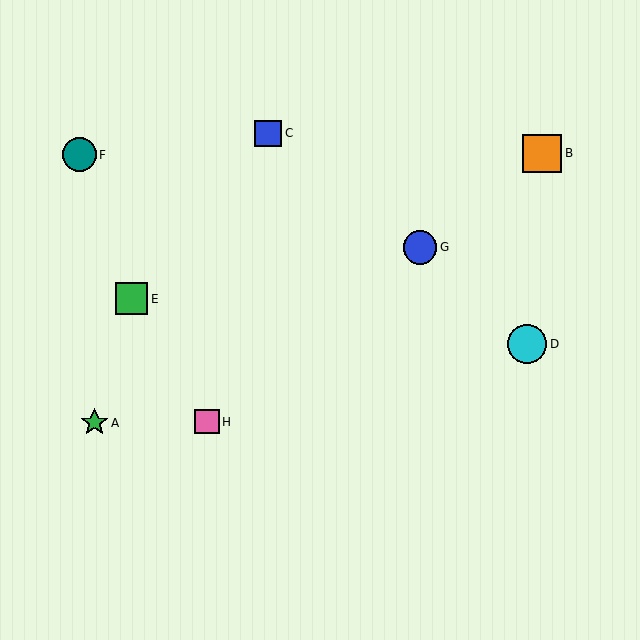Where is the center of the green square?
The center of the green square is at (132, 299).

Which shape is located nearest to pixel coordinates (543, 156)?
The orange square (labeled B) at (542, 153) is nearest to that location.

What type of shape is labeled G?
Shape G is a blue circle.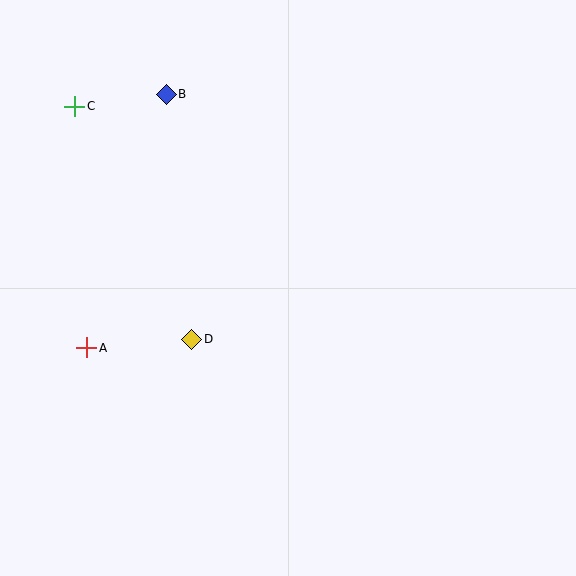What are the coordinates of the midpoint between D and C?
The midpoint between D and C is at (133, 223).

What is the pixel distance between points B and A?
The distance between B and A is 266 pixels.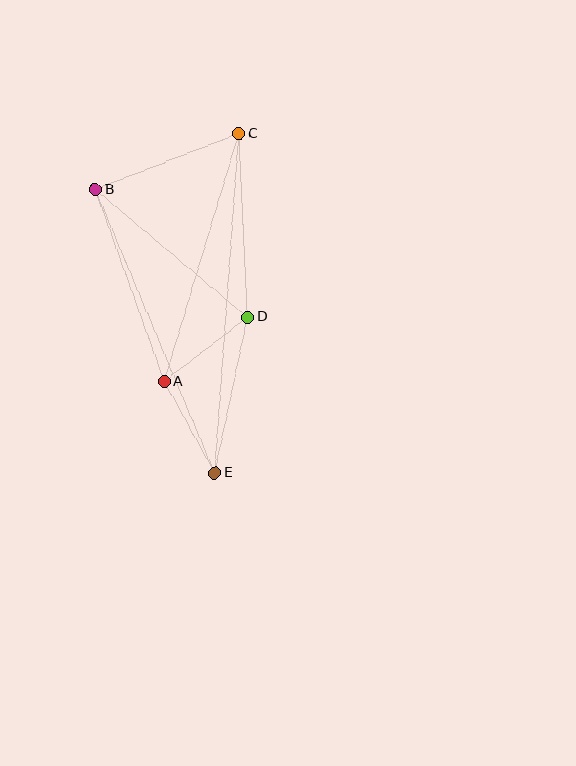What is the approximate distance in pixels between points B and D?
The distance between B and D is approximately 199 pixels.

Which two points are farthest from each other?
Points C and E are farthest from each other.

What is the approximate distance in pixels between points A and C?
The distance between A and C is approximately 259 pixels.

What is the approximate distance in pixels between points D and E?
The distance between D and E is approximately 159 pixels.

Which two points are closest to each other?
Points A and E are closest to each other.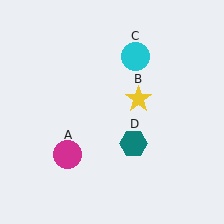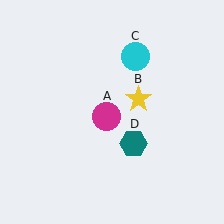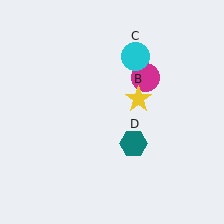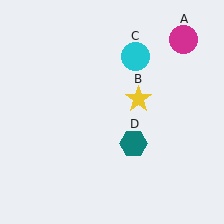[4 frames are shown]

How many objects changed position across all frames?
1 object changed position: magenta circle (object A).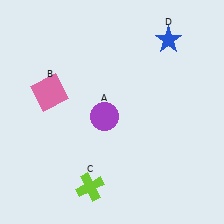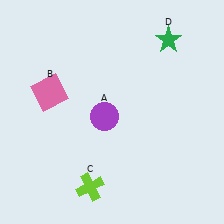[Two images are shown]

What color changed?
The star (D) changed from blue in Image 1 to green in Image 2.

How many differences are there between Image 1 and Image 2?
There is 1 difference between the two images.